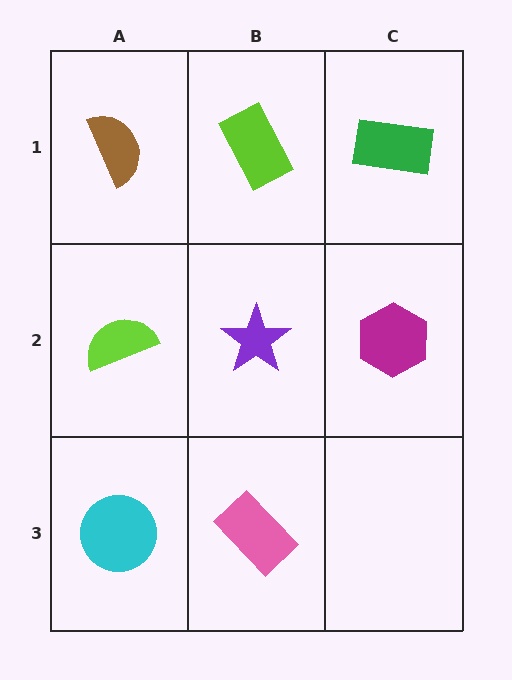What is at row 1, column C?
A green rectangle.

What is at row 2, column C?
A magenta hexagon.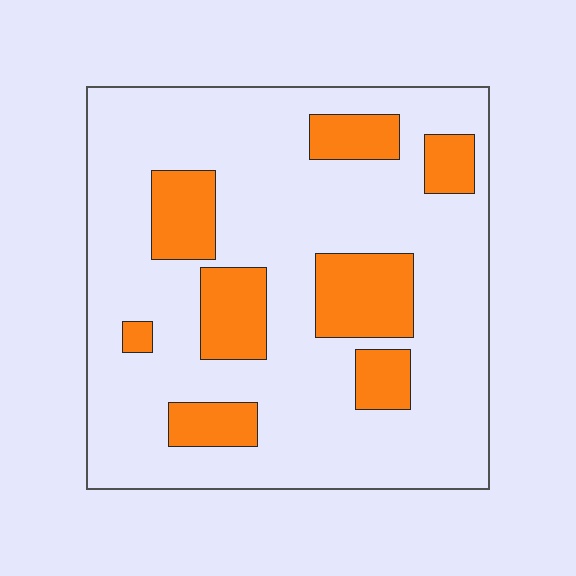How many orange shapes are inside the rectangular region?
8.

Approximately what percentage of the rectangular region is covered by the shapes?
Approximately 20%.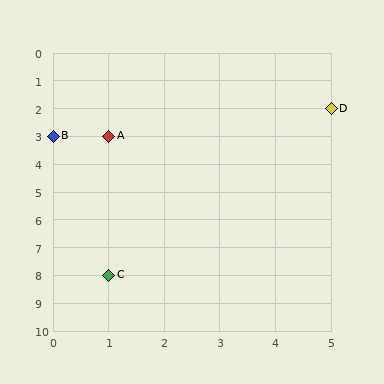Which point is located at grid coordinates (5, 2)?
Point D is at (5, 2).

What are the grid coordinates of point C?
Point C is at grid coordinates (1, 8).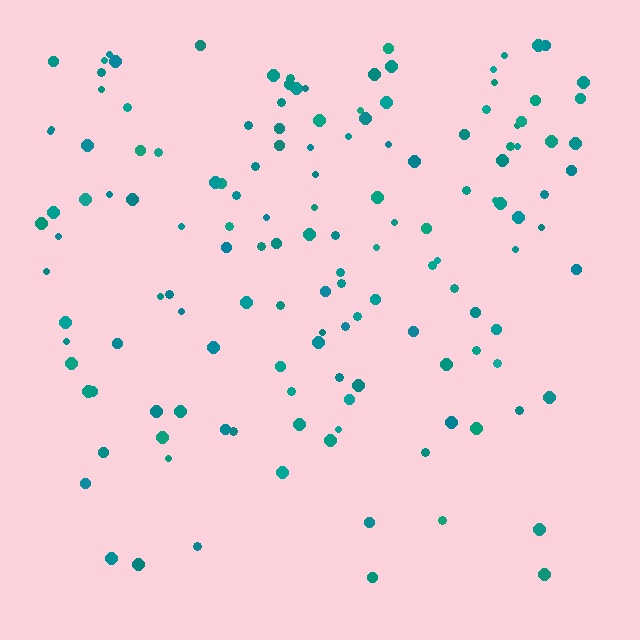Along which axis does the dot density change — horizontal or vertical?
Vertical.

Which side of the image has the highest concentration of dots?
The top.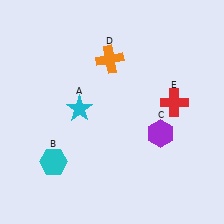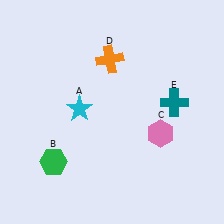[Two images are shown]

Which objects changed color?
B changed from cyan to green. C changed from purple to pink. E changed from red to teal.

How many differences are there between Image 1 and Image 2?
There are 3 differences between the two images.